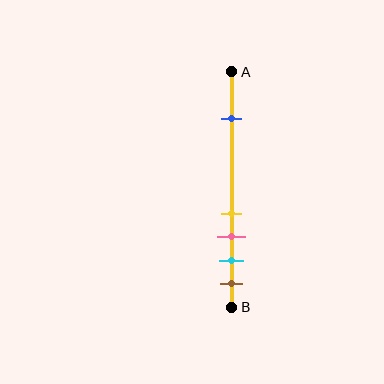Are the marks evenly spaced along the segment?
No, the marks are not evenly spaced.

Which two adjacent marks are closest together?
The yellow and pink marks are the closest adjacent pair.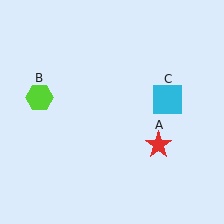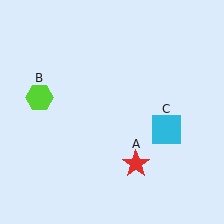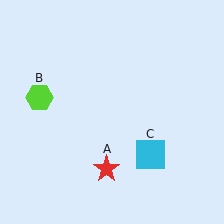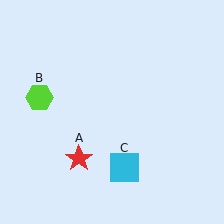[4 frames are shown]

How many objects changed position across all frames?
2 objects changed position: red star (object A), cyan square (object C).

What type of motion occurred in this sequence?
The red star (object A), cyan square (object C) rotated clockwise around the center of the scene.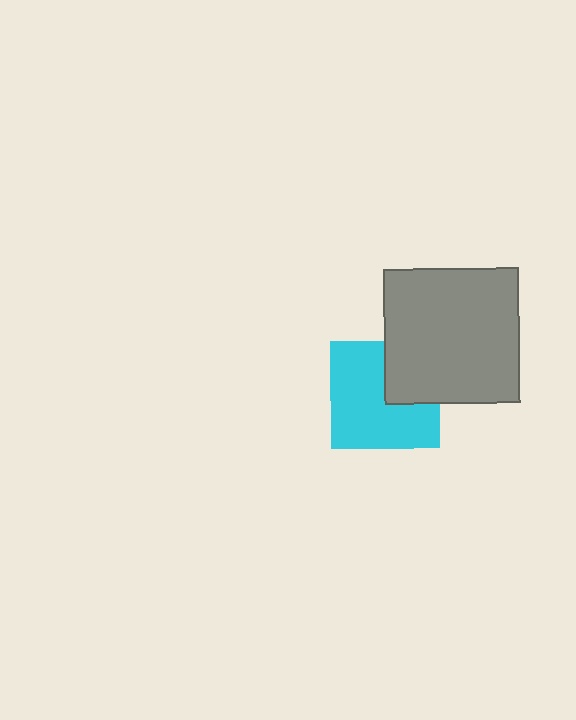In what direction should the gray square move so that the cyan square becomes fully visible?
The gray square should move toward the upper-right. That is the shortest direction to clear the overlap and leave the cyan square fully visible.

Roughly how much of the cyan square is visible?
Most of it is visible (roughly 70%).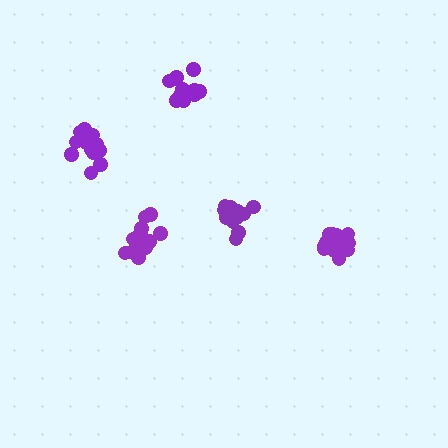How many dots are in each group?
Group 1: 18 dots, Group 2: 14 dots, Group 3: 12 dots, Group 4: 18 dots, Group 5: 15 dots (77 total).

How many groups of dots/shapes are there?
There are 5 groups.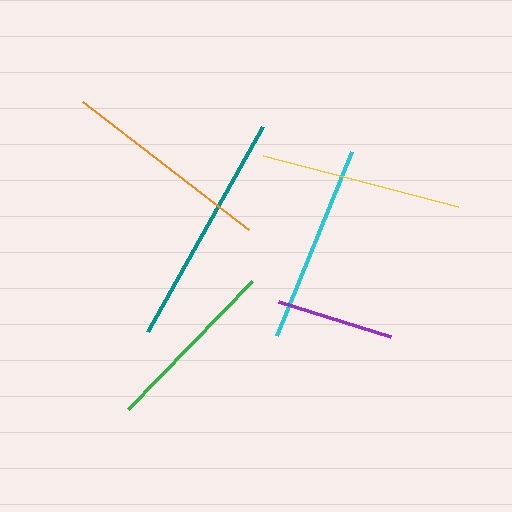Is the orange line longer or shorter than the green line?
The orange line is longer than the green line.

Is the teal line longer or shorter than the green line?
The teal line is longer than the green line.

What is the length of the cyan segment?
The cyan segment is approximately 198 pixels long.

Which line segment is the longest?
The teal line is the longest at approximately 234 pixels.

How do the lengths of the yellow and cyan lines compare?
The yellow and cyan lines are approximately the same length.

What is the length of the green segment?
The green segment is approximately 178 pixels long.